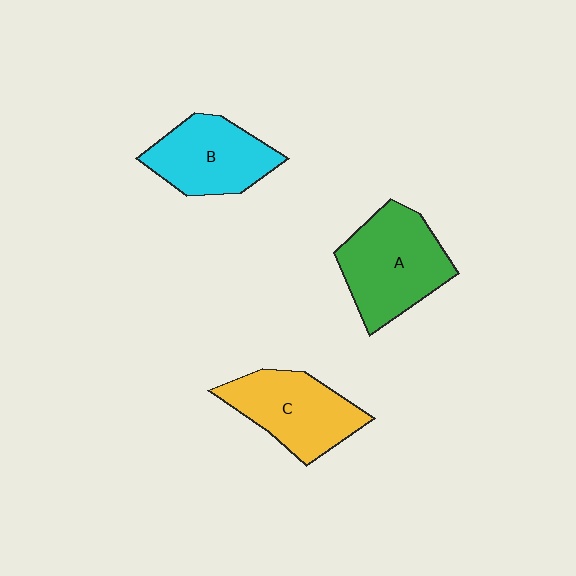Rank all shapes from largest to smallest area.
From largest to smallest: A (green), C (yellow), B (cyan).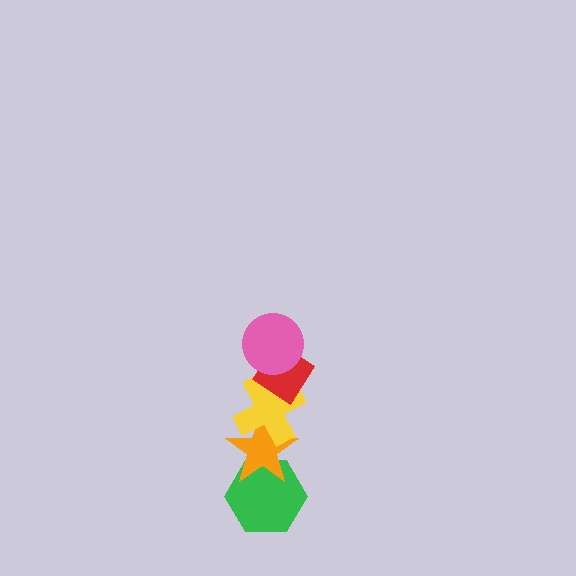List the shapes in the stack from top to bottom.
From top to bottom: the pink circle, the red diamond, the yellow cross, the orange star, the green hexagon.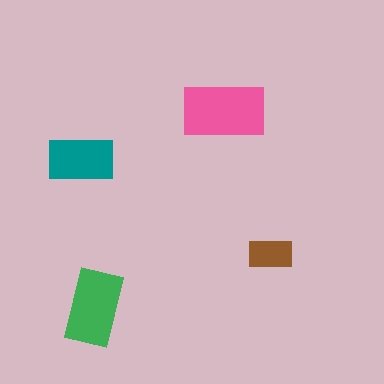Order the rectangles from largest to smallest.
the pink one, the green one, the teal one, the brown one.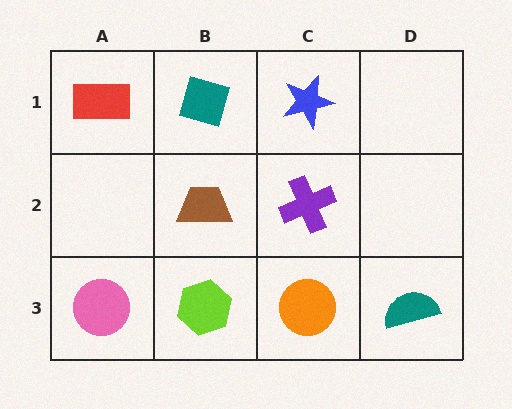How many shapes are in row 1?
3 shapes.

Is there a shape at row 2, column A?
No, that cell is empty.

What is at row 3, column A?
A pink circle.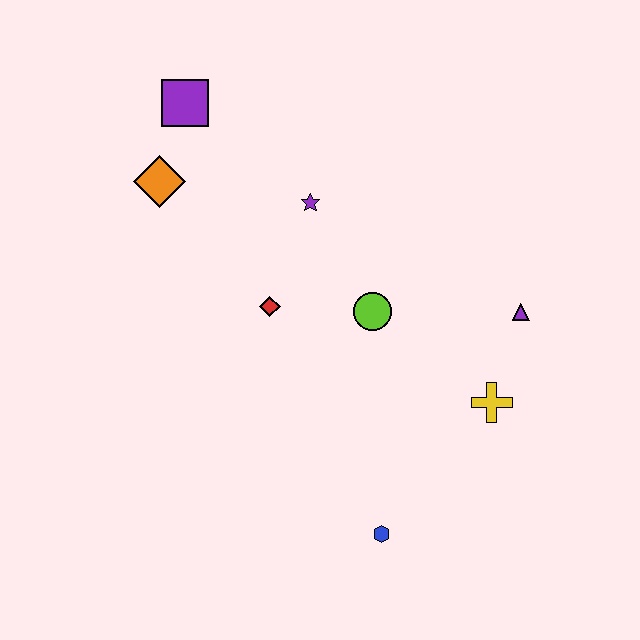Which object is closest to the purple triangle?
The yellow cross is closest to the purple triangle.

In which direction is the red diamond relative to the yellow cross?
The red diamond is to the left of the yellow cross.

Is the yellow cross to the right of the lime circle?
Yes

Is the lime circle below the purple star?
Yes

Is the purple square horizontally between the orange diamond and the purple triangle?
Yes